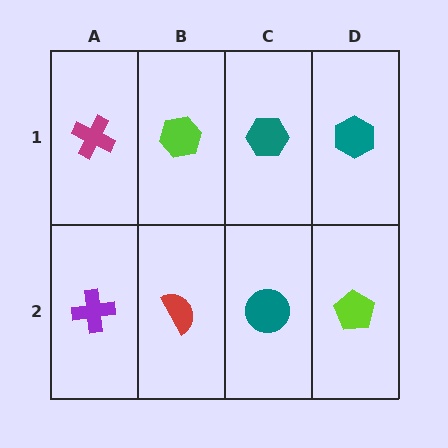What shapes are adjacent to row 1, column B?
A red semicircle (row 2, column B), a magenta cross (row 1, column A), a teal hexagon (row 1, column C).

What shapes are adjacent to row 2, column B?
A lime hexagon (row 1, column B), a purple cross (row 2, column A), a teal circle (row 2, column C).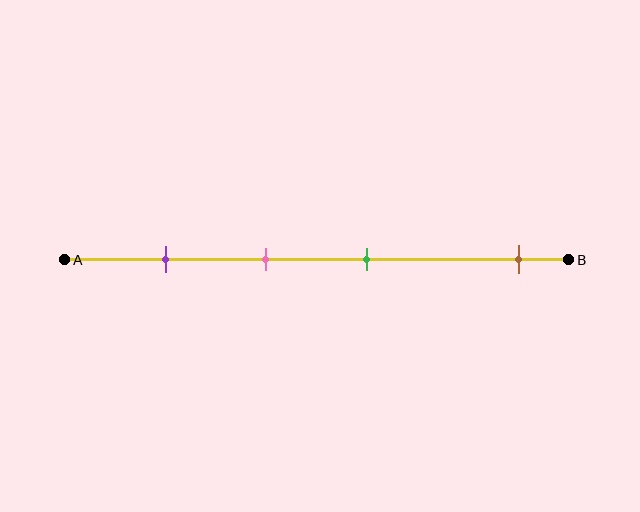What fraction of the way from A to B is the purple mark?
The purple mark is approximately 20% (0.2) of the way from A to B.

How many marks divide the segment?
There are 4 marks dividing the segment.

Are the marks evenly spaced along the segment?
No, the marks are not evenly spaced.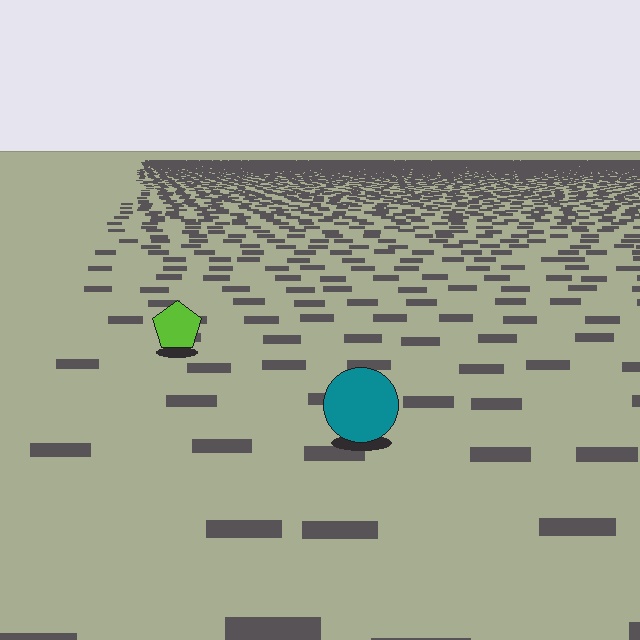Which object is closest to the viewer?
The teal circle is closest. The texture marks near it are larger and more spread out.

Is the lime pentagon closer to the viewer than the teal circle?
No. The teal circle is closer — you can tell from the texture gradient: the ground texture is coarser near it.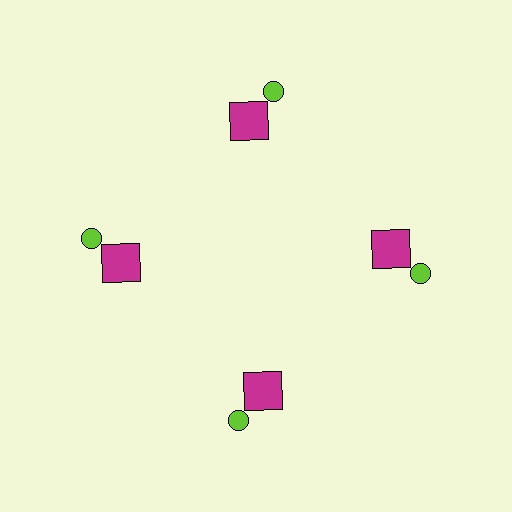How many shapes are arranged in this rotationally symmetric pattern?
There are 8 shapes, arranged in 4 groups of 2.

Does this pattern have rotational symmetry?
Yes, this pattern has 4-fold rotational symmetry. It looks the same after rotating 90 degrees around the center.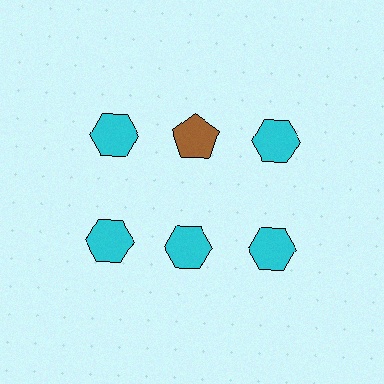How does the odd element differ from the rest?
It differs in both color (brown instead of cyan) and shape (pentagon instead of hexagon).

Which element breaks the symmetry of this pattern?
The brown pentagon in the top row, second from left column breaks the symmetry. All other shapes are cyan hexagons.